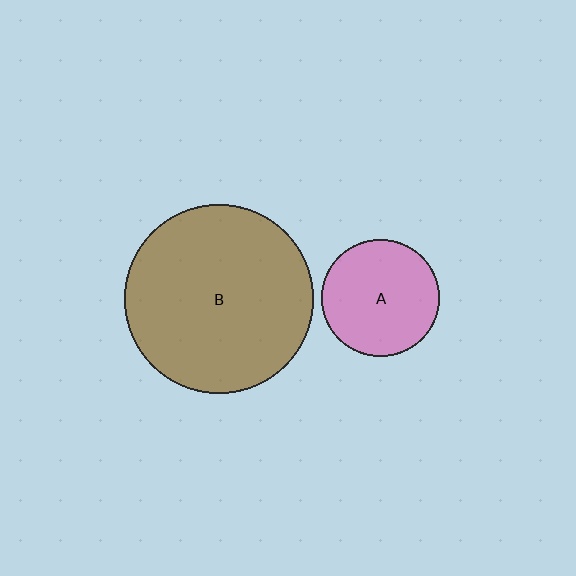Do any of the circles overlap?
No, none of the circles overlap.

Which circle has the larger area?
Circle B (brown).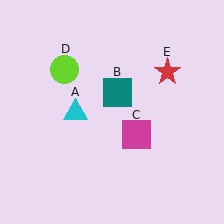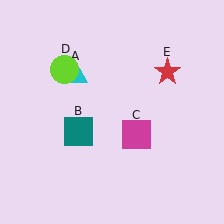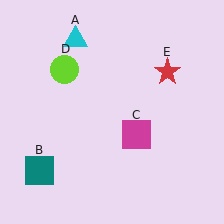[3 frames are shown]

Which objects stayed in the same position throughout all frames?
Magenta square (object C) and lime circle (object D) and red star (object E) remained stationary.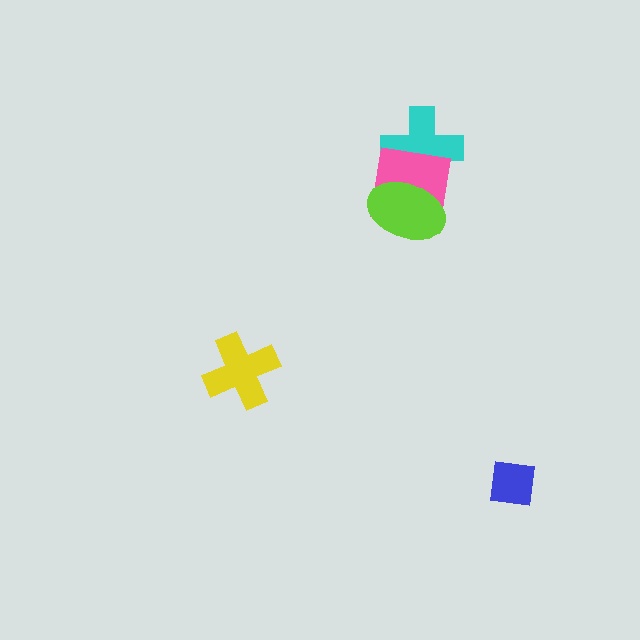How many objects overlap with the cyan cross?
2 objects overlap with the cyan cross.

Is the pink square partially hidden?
Yes, it is partially covered by another shape.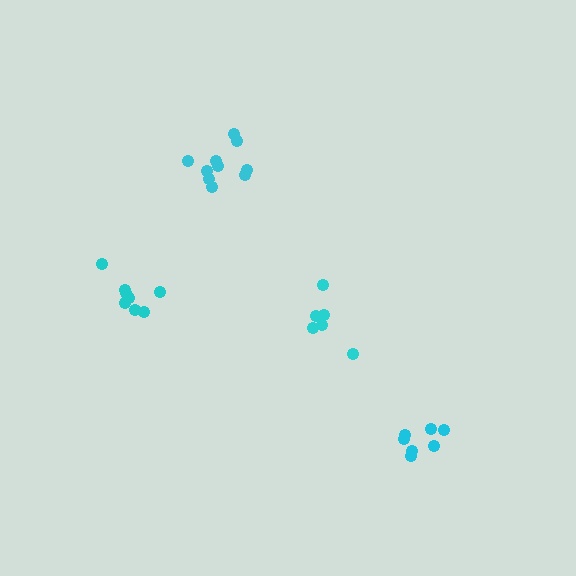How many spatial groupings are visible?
There are 4 spatial groupings.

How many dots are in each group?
Group 1: 10 dots, Group 2: 8 dots, Group 3: 6 dots, Group 4: 7 dots (31 total).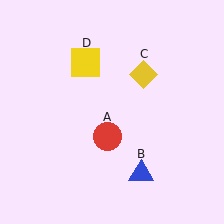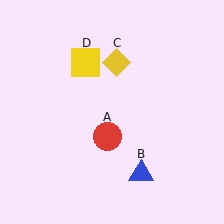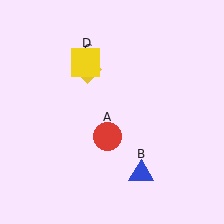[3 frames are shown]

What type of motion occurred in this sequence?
The yellow diamond (object C) rotated counterclockwise around the center of the scene.